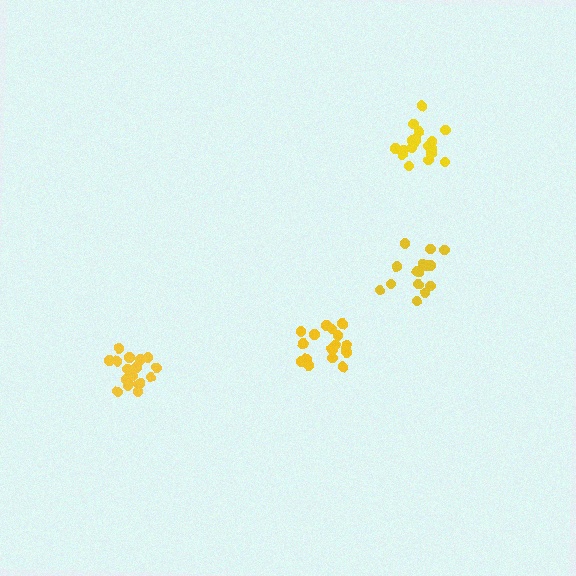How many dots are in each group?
Group 1: 19 dots, Group 2: 15 dots, Group 3: 18 dots, Group 4: 18 dots (70 total).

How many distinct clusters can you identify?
There are 4 distinct clusters.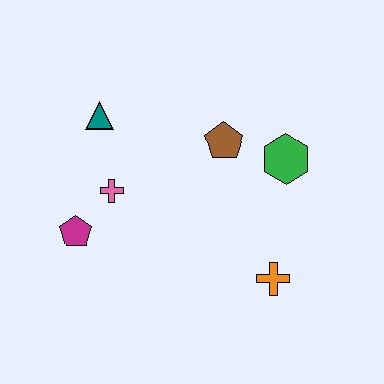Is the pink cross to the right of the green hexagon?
No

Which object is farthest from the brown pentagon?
The magenta pentagon is farthest from the brown pentagon.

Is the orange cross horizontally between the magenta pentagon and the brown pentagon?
No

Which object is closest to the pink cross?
The magenta pentagon is closest to the pink cross.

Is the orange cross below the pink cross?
Yes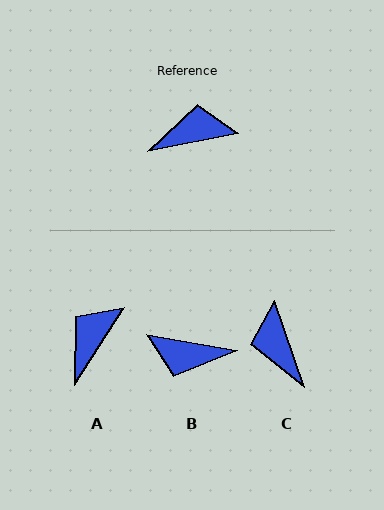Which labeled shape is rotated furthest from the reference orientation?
B, about 158 degrees away.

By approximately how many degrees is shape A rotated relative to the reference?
Approximately 46 degrees counter-clockwise.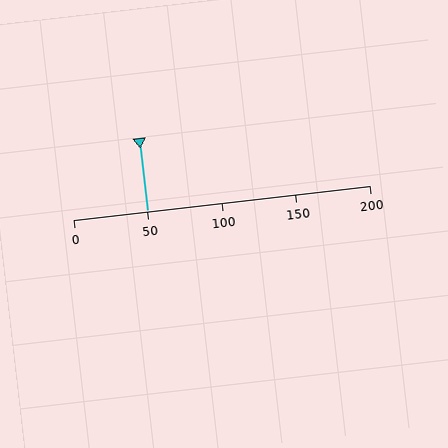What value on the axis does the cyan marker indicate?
The marker indicates approximately 50.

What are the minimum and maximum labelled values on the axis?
The axis runs from 0 to 200.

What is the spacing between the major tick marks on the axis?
The major ticks are spaced 50 apart.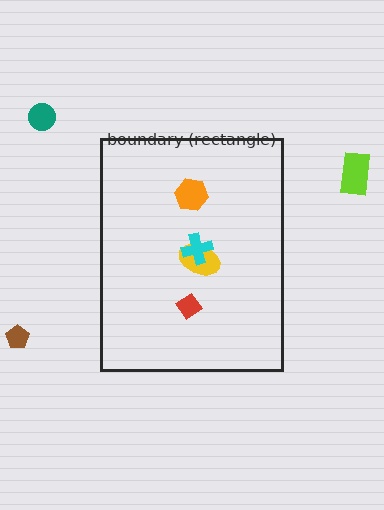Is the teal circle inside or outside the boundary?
Outside.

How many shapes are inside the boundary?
4 inside, 3 outside.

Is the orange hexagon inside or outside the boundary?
Inside.